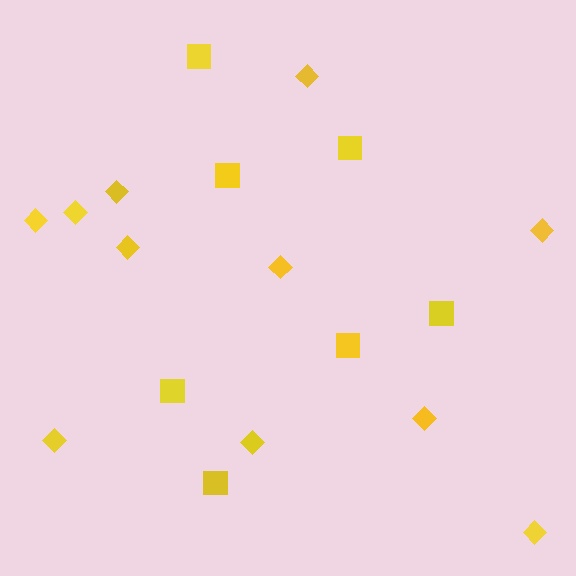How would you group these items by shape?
There are 2 groups: one group of diamonds (11) and one group of squares (7).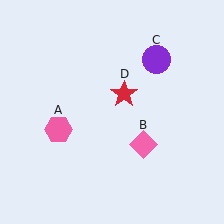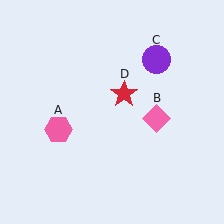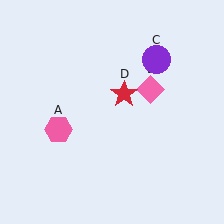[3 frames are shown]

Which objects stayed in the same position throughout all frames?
Pink hexagon (object A) and purple circle (object C) and red star (object D) remained stationary.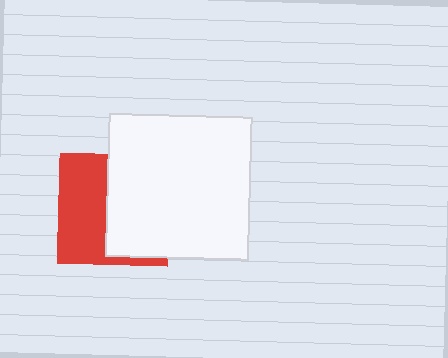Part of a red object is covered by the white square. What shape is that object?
It is a square.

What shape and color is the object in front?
The object in front is a white square.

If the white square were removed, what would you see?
You would see the complete red square.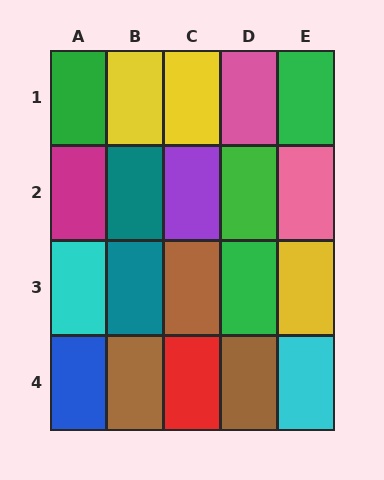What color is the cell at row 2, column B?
Teal.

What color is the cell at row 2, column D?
Green.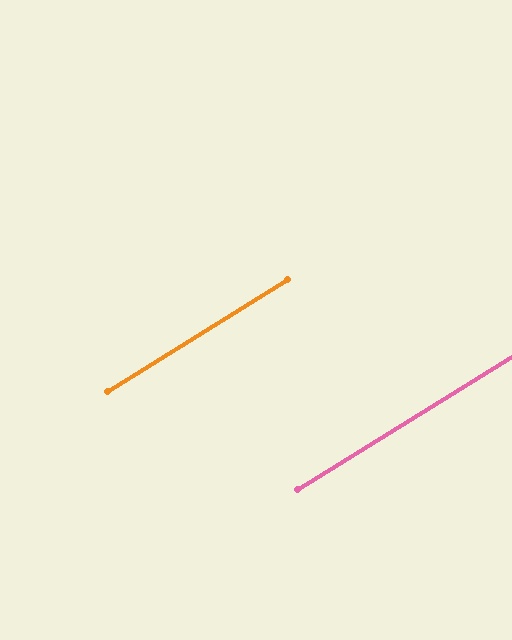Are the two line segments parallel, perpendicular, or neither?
Parallel — their directions differ by only 0.0°.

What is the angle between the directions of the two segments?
Approximately 0 degrees.